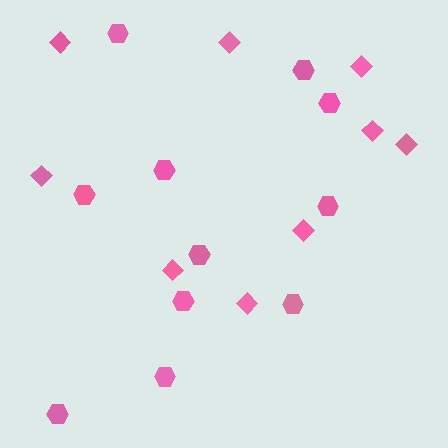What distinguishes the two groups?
There are 2 groups: one group of diamonds (9) and one group of hexagons (11).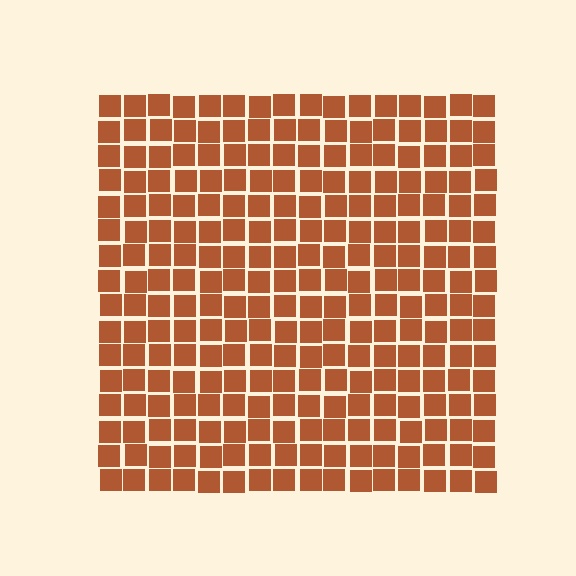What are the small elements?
The small elements are squares.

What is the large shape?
The large shape is a square.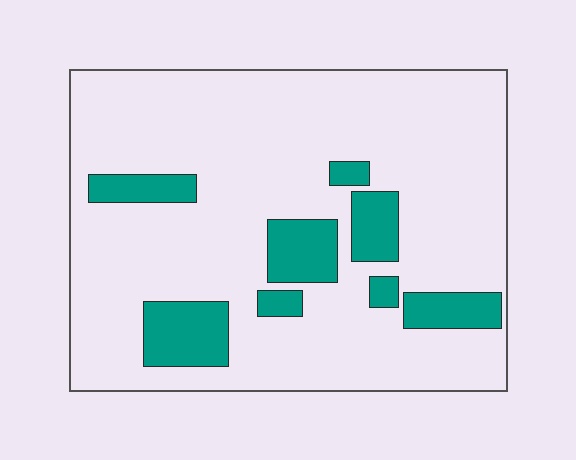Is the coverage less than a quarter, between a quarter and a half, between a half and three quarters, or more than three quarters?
Less than a quarter.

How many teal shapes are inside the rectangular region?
8.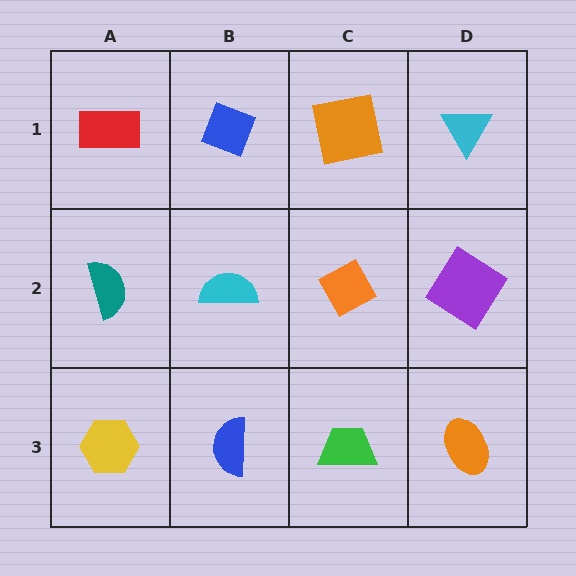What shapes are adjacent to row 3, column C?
An orange diamond (row 2, column C), a blue semicircle (row 3, column B), an orange ellipse (row 3, column D).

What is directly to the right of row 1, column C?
A cyan triangle.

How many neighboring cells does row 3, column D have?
2.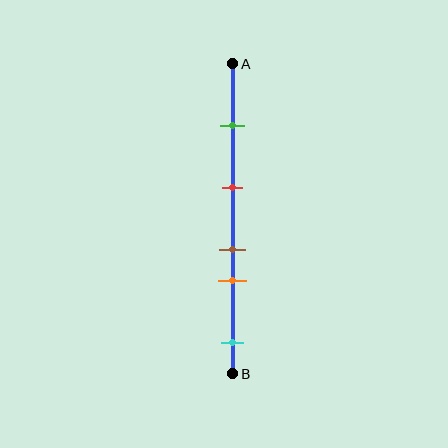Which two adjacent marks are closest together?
The brown and orange marks are the closest adjacent pair.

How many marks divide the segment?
There are 5 marks dividing the segment.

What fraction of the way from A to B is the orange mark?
The orange mark is approximately 70% (0.7) of the way from A to B.